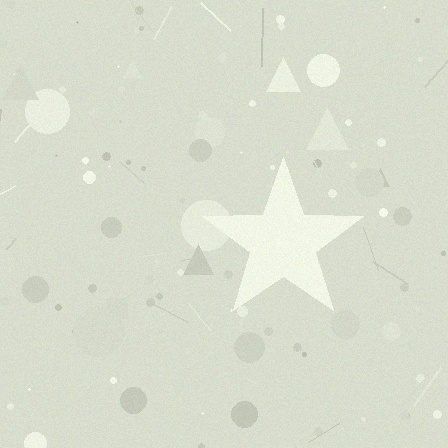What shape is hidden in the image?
A star is hidden in the image.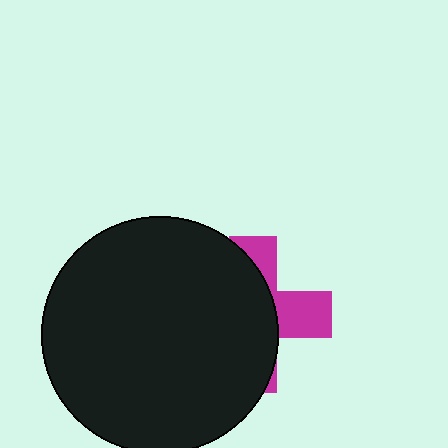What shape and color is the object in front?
The object in front is a black circle.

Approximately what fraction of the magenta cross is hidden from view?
Roughly 67% of the magenta cross is hidden behind the black circle.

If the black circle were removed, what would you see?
You would see the complete magenta cross.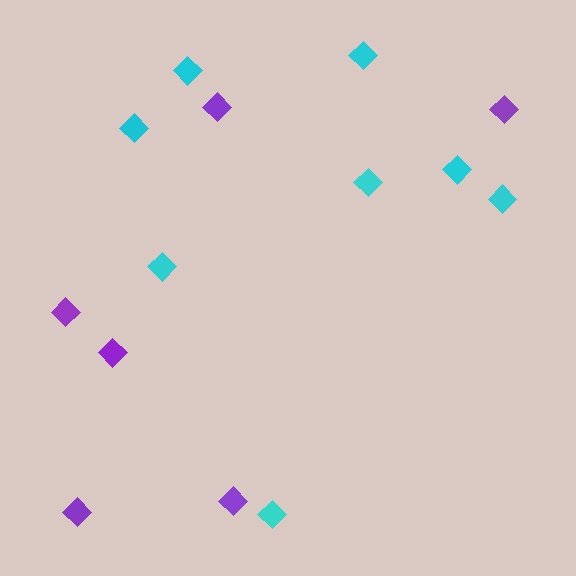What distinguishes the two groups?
There are 2 groups: one group of cyan diamonds (8) and one group of purple diamonds (6).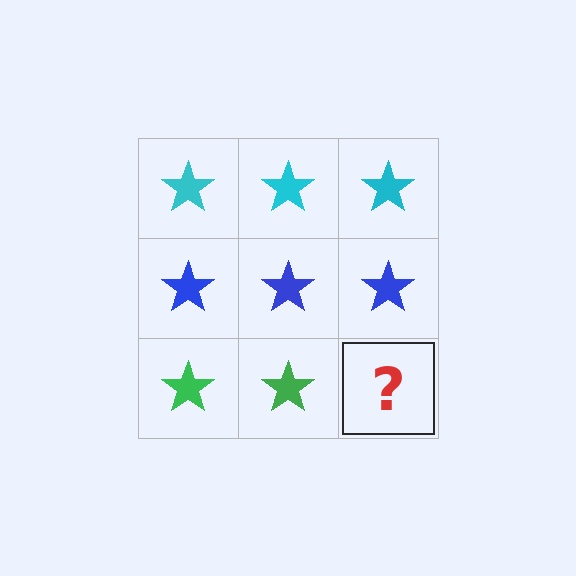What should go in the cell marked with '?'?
The missing cell should contain a green star.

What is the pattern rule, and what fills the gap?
The rule is that each row has a consistent color. The gap should be filled with a green star.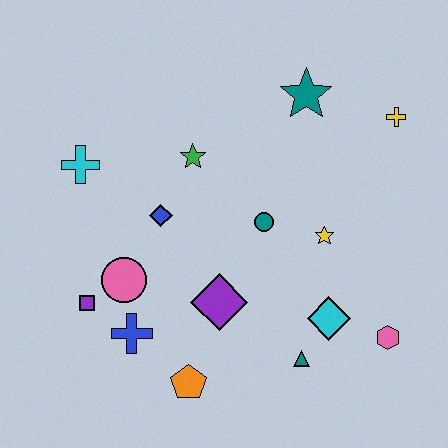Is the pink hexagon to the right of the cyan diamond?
Yes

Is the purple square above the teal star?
No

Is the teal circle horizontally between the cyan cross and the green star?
No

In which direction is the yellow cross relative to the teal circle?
The yellow cross is to the right of the teal circle.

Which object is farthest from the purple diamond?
The yellow cross is farthest from the purple diamond.